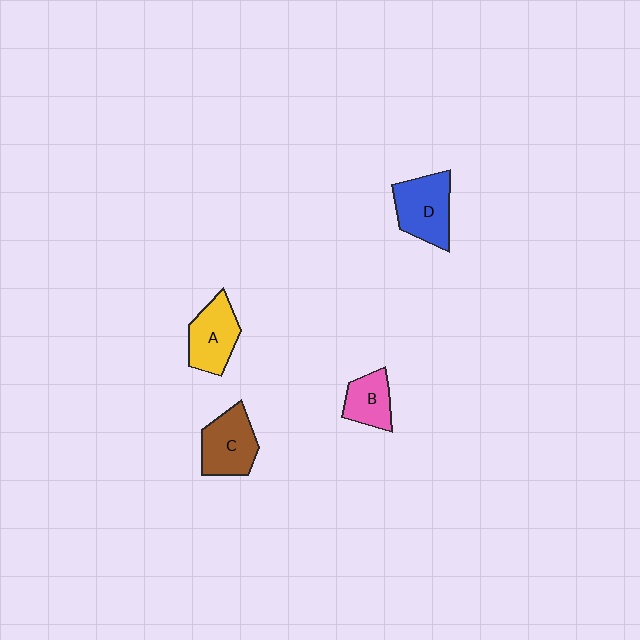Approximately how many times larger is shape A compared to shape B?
Approximately 1.4 times.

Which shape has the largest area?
Shape D (blue).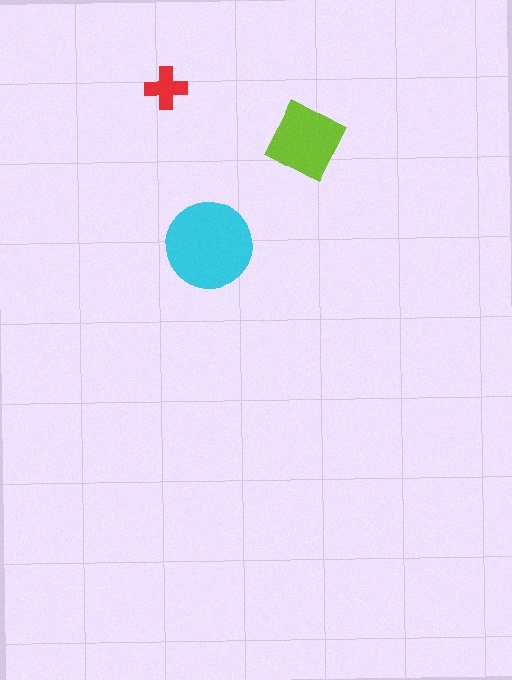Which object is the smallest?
The red cross.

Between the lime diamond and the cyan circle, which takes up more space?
The cyan circle.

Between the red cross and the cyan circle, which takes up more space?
The cyan circle.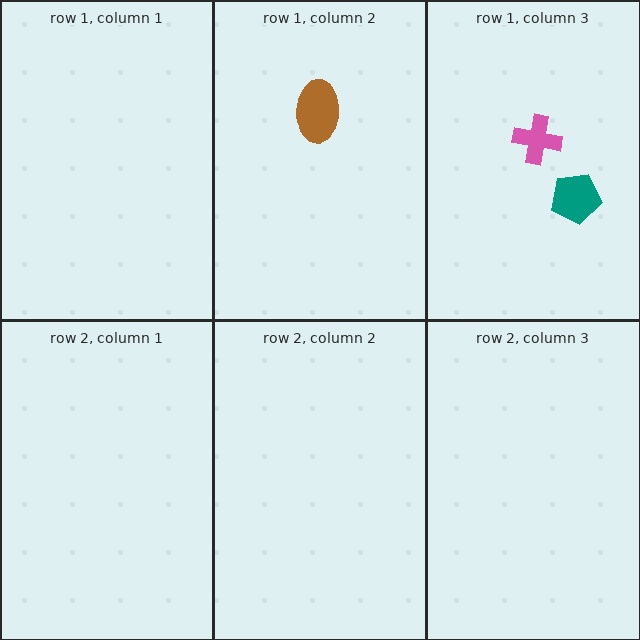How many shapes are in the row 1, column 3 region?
2.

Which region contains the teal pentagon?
The row 1, column 3 region.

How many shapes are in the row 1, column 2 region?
1.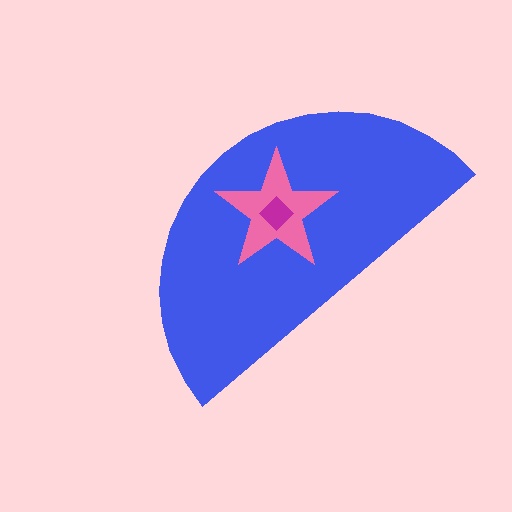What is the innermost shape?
The magenta diamond.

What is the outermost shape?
The blue semicircle.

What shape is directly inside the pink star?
The magenta diamond.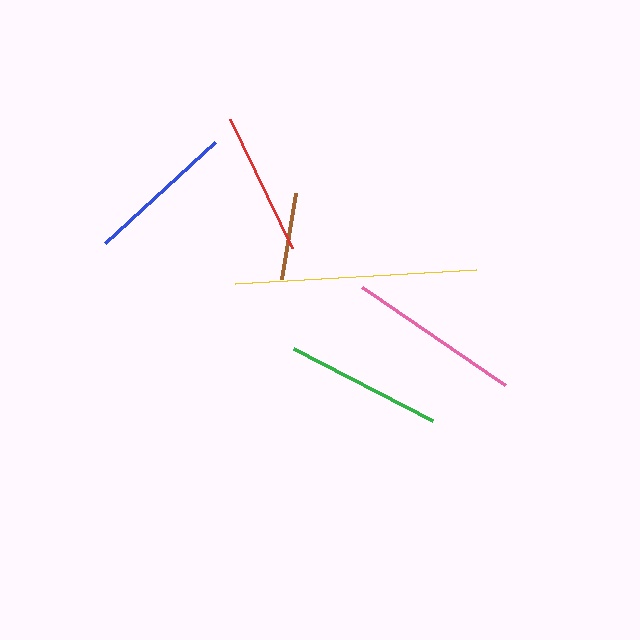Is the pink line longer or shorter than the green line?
The pink line is longer than the green line.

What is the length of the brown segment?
The brown segment is approximately 88 pixels long.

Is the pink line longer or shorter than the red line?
The pink line is longer than the red line.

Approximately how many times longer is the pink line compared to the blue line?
The pink line is approximately 1.2 times the length of the blue line.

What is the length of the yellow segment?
The yellow segment is approximately 241 pixels long.